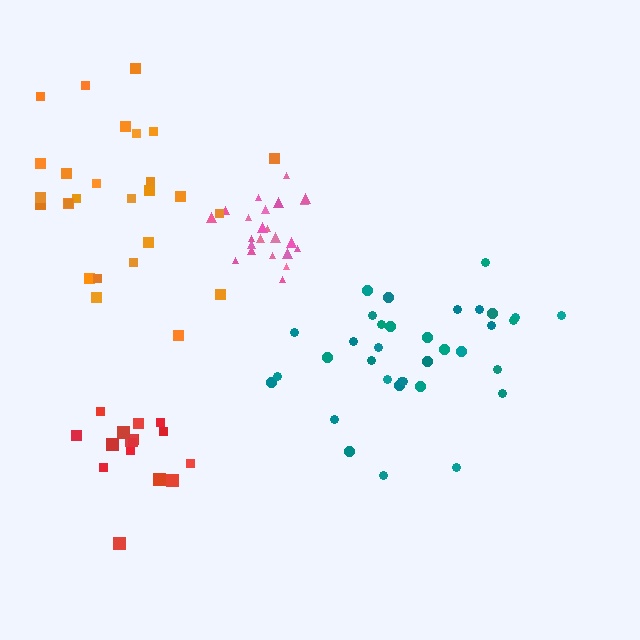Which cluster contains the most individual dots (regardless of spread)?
Teal (35).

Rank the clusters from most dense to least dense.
pink, red, teal, orange.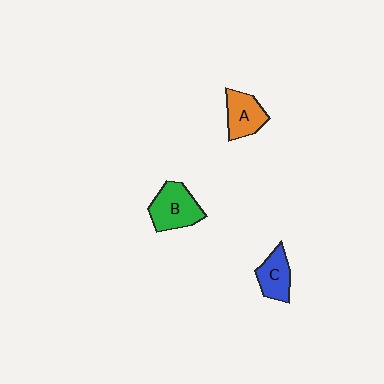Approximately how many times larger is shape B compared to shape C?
Approximately 1.4 times.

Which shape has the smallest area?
Shape C (blue).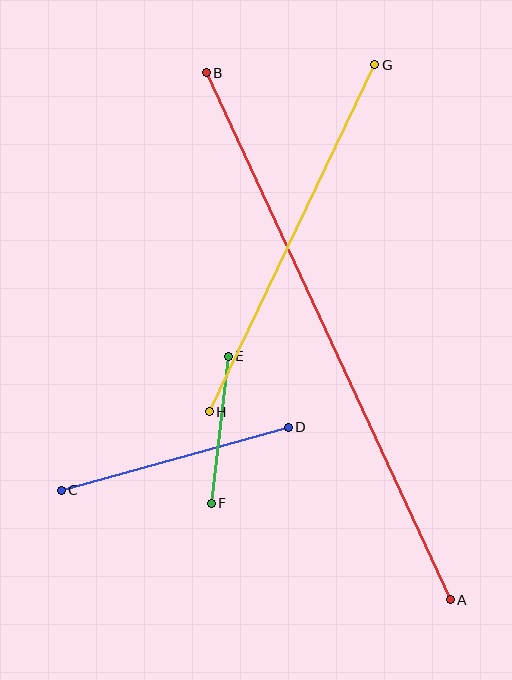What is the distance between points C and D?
The distance is approximately 236 pixels.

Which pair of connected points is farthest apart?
Points A and B are farthest apart.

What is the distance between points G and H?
The distance is approximately 384 pixels.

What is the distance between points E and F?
The distance is approximately 148 pixels.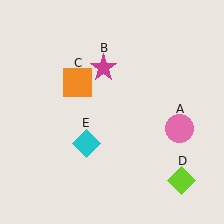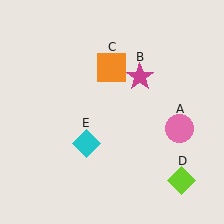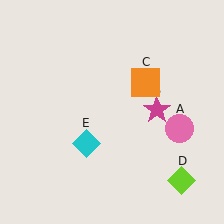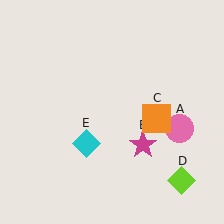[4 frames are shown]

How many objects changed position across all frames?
2 objects changed position: magenta star (object B), orange square (object C).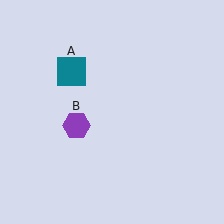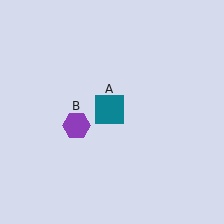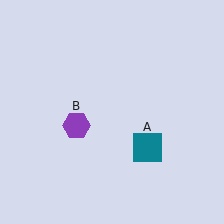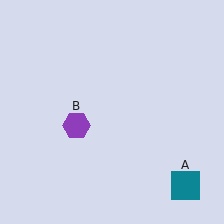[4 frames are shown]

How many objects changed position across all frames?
1 object changed position: teal square (object A).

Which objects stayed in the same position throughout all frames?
Purple hexagon (object B) remained stationary.